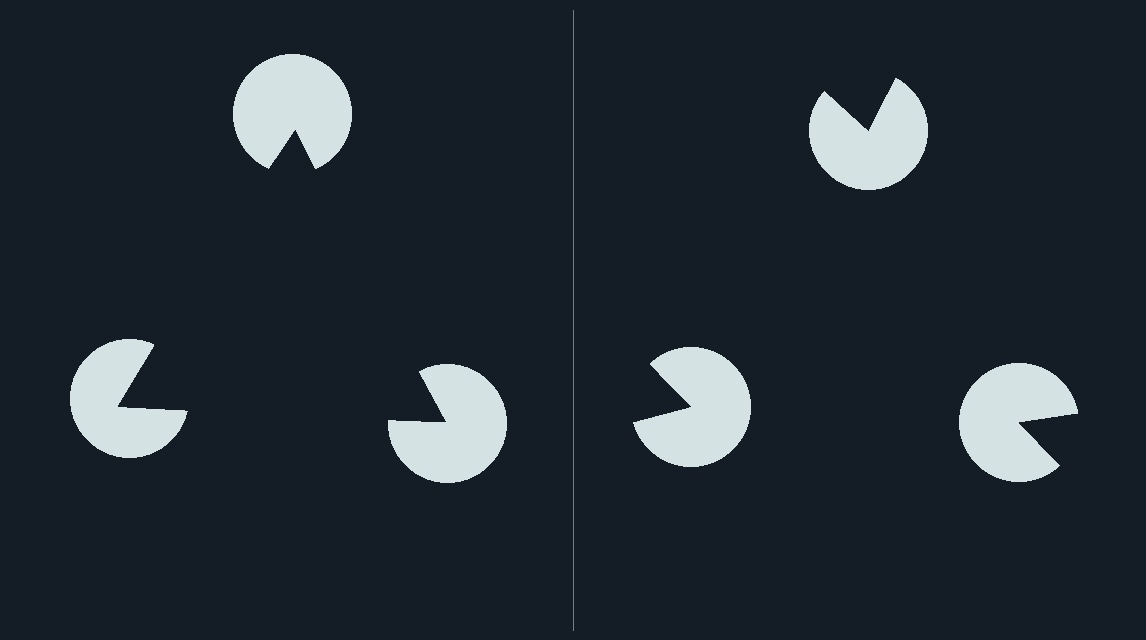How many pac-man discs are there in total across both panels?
6 — 3 on each side.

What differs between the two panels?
The pac-man discs are positioned identically on both sides; only the wedge orientations differ. On the left they align to a triangle; on the right they are misaligned.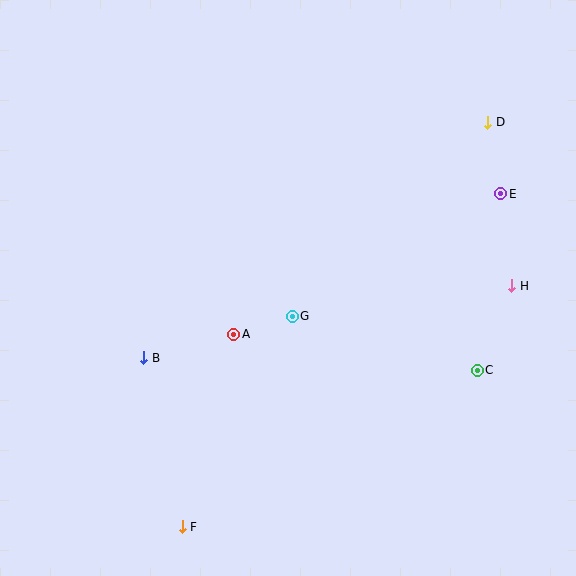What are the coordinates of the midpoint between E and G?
The midpoint between E and G is at (396, 255).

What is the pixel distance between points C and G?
The distance between C and G is 192 pixels.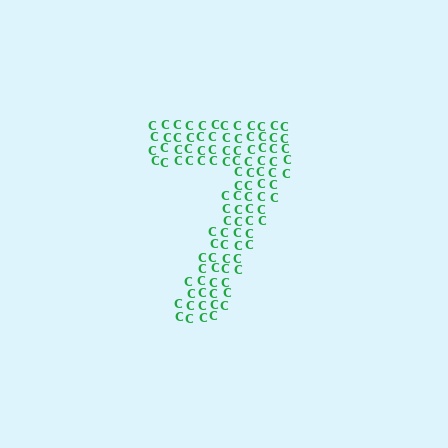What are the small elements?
The small elements are letter C's.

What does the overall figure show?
The overall figure shows the digit 7.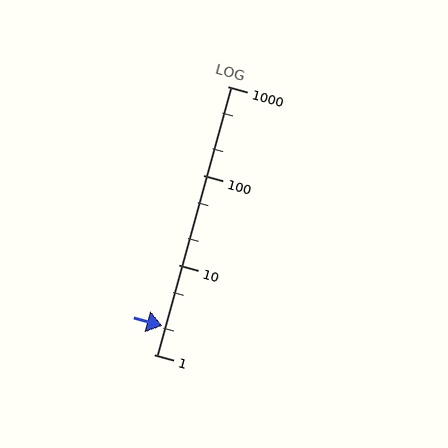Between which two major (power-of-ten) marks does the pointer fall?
The pointer is between 1 and 10.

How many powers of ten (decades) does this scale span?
The scale spans 3 decades, from 1 to 1000.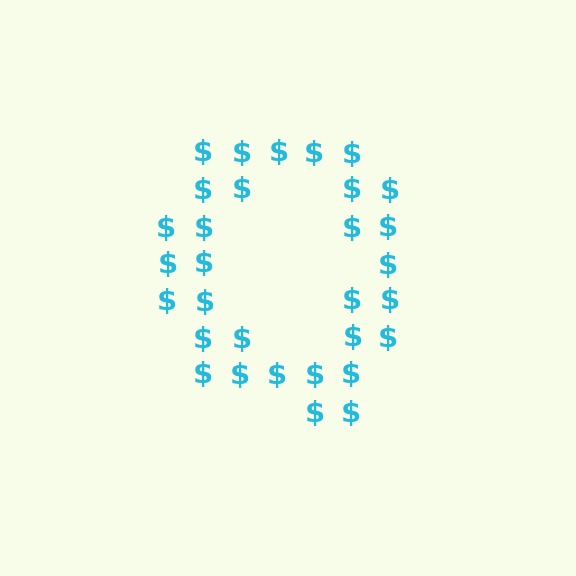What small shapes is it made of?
It is made of small dollar signs.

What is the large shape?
The large shape is the letter Q.